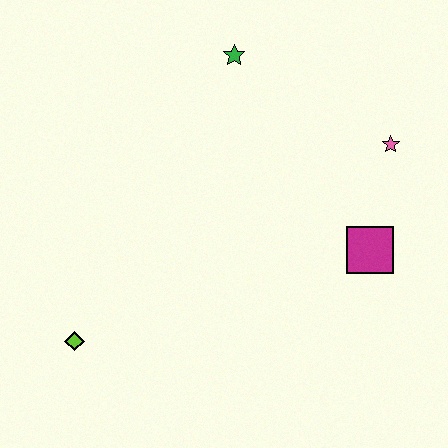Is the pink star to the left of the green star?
No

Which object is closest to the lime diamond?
The magenta square is closest to the lime diamond.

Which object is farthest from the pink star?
The lime diamond is farthest from the pink star.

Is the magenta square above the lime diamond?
Yes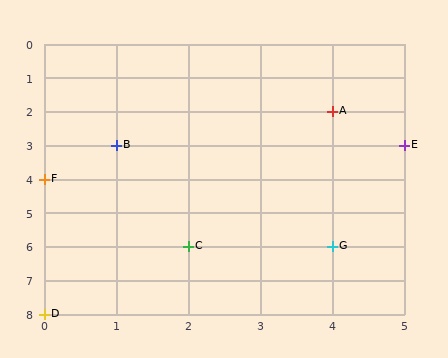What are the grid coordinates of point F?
Point F is at grid coordinates (0, 4).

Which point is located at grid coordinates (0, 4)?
Point F is at (0, 4).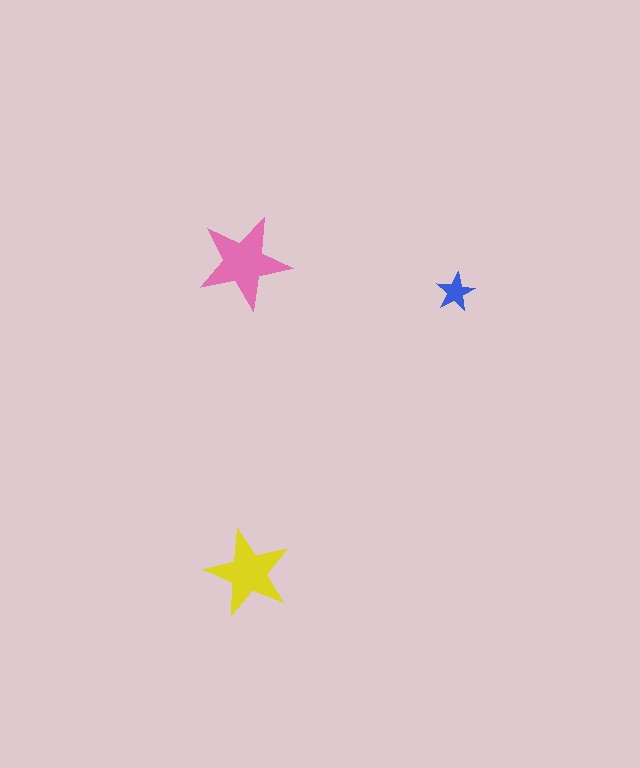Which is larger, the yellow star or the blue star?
The yellow one.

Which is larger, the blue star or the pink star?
The pink one.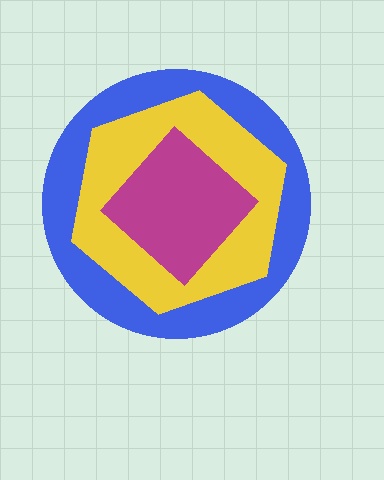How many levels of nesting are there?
3.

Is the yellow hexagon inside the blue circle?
Yes.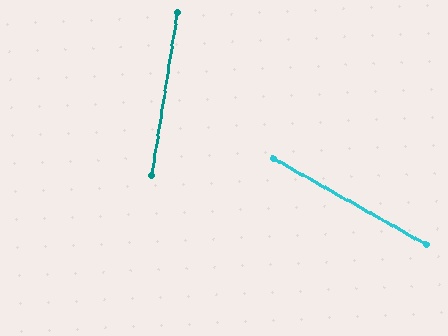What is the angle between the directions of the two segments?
Approximately 69 degrees.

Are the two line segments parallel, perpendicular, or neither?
Neither parallel nor perpendicular — they differ by about 69°.